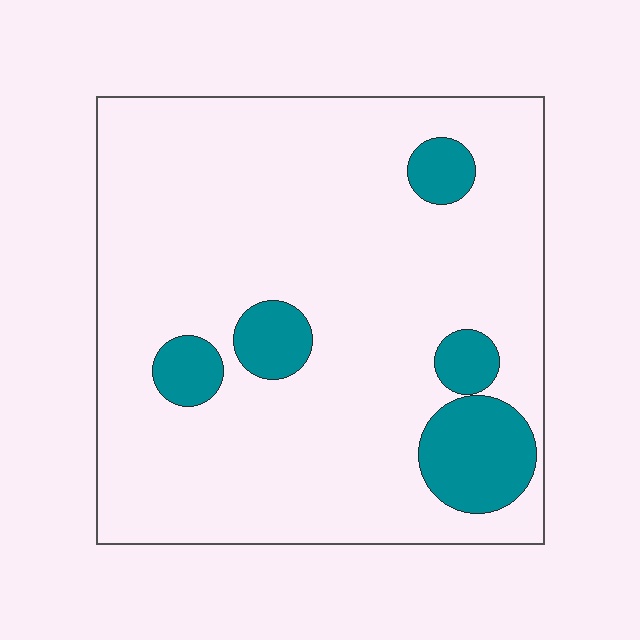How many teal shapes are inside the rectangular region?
5.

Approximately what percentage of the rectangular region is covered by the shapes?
Approximately 15%.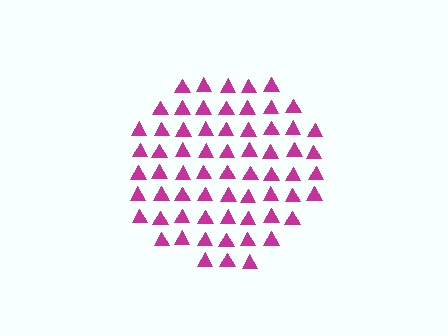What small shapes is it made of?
It is made of small triangles.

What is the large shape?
The large shape is a circle.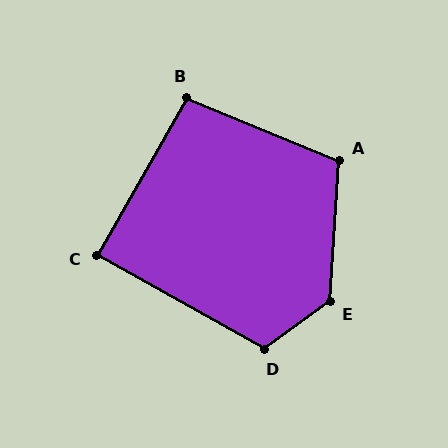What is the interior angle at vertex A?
Approximately 109 degrees (obtuse).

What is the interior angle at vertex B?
Approximately 98 degrees (obtuse).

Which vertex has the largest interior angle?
E, at approximately 130 degrees.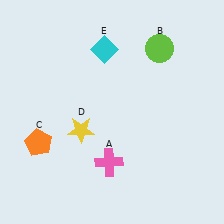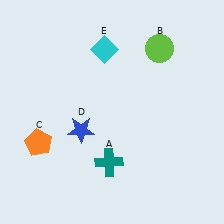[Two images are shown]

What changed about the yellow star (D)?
In Image 1, D is yellow. In Image 2, it changed to blue.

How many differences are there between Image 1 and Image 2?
There are 2 differences between the two images.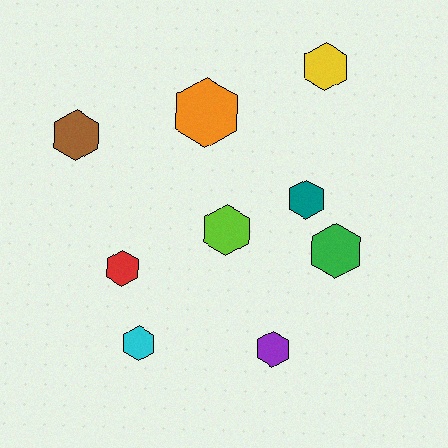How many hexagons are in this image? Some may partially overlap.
There are 9 hexagons.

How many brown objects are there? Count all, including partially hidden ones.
There is 1 brown object.